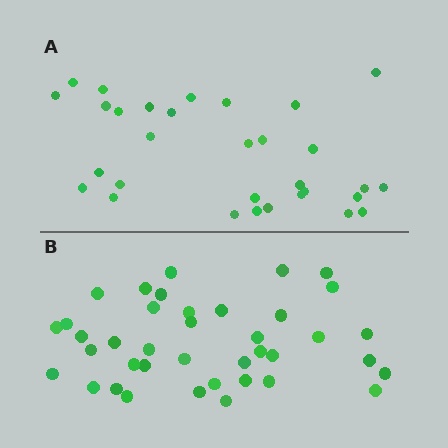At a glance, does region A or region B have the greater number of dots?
Region B (the bottom region) has more dots.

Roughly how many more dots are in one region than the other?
Region B has roughly 8 or so more dots than region A.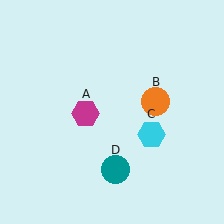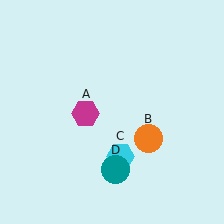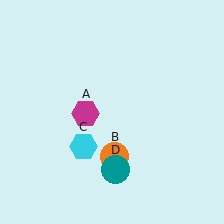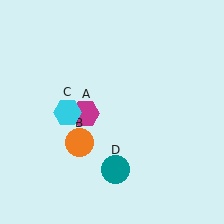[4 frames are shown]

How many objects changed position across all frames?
2 objects changed position: orange circle (object B), cyan hexagon (object C).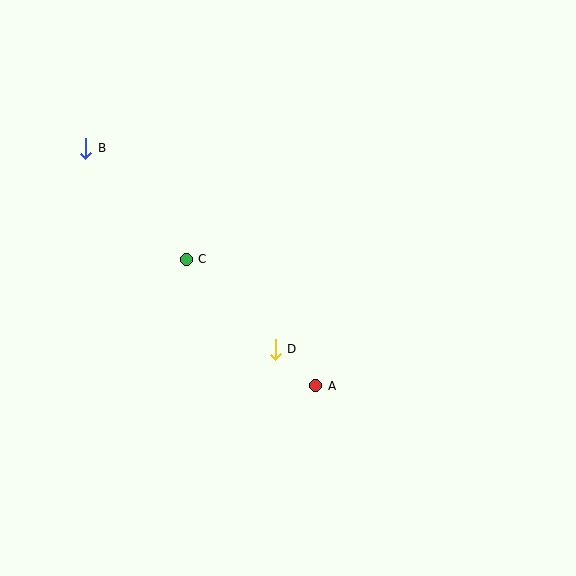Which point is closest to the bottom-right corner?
Point A is closest to the bottom-right corner.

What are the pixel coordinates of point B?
Point B is at (86, 148).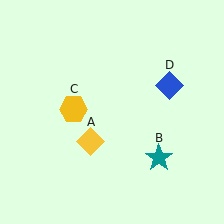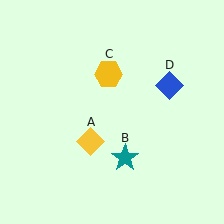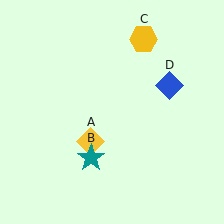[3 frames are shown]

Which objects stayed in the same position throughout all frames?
Yellow diamond (object A) and blue diamond (object D) remained stationary.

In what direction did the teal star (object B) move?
The teal star (object B) moved left.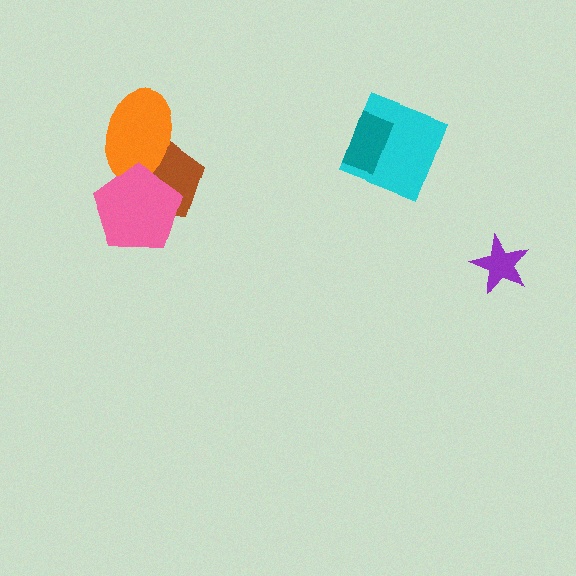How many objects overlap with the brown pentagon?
2 objects overlap with the brown pentagon.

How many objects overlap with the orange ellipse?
2 objects overlap with the orange ellipse.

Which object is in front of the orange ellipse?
The pink pentagon is in front of the orange ellipse.